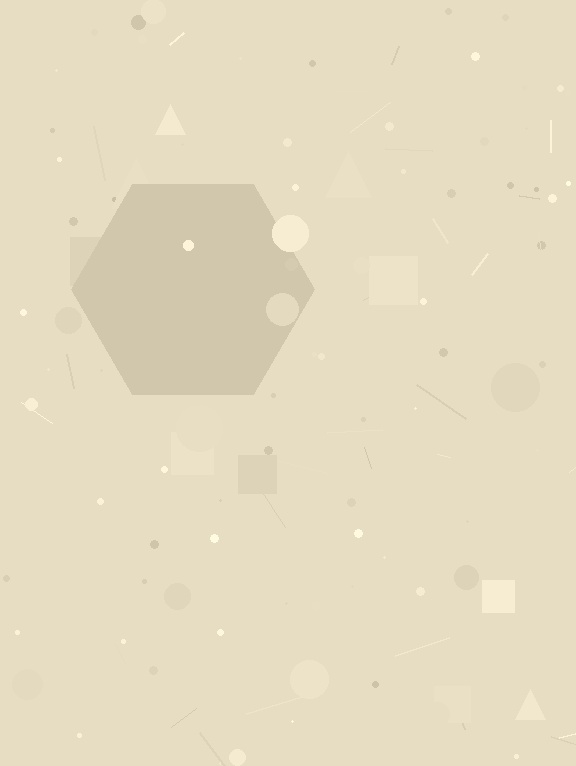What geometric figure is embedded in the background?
A hexagon is embedded in the background.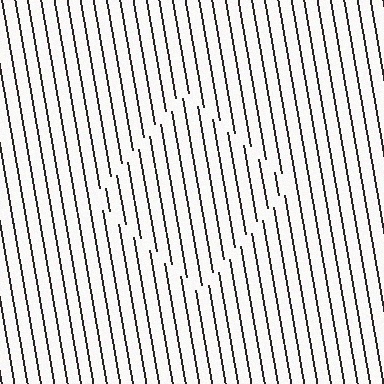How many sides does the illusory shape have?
4 sides — the line-ends trace a square.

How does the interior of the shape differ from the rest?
The interior of the shape contains the same grating, shifted by half a period — the contour is defined by the phase discontinuity where line-ends from the inner and outer gratings abut.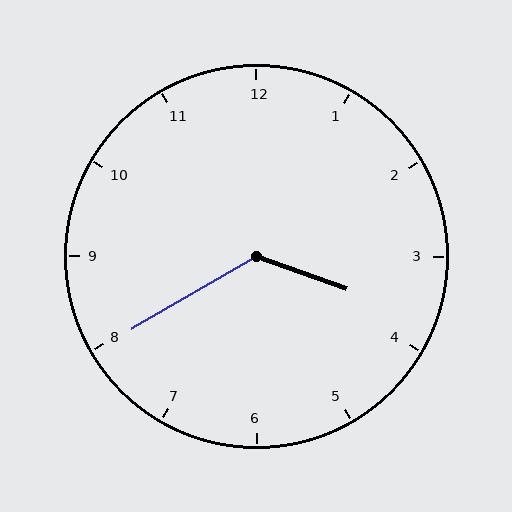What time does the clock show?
3:40.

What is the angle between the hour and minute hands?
Approximately 130 degrees.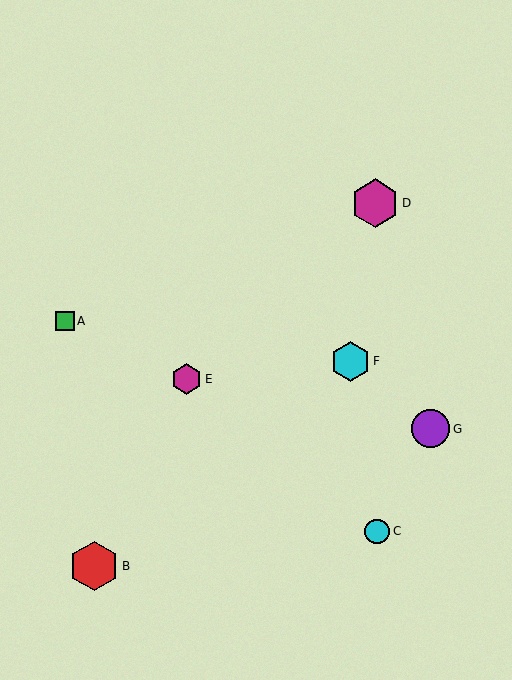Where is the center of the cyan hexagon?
The center of the cyan hexagon is at (350, 361).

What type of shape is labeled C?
Shape C is a cyan circle.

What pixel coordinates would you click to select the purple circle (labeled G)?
Click at (431, 429) to select the purple circle G.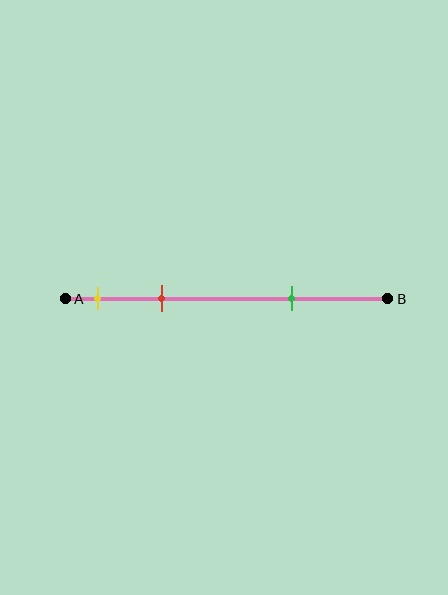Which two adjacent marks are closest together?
The yellow and red marks are the closest adjacent pair.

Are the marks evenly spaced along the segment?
No, the marks are not evenly spaced.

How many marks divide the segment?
There are 3 marks dividing the segment.